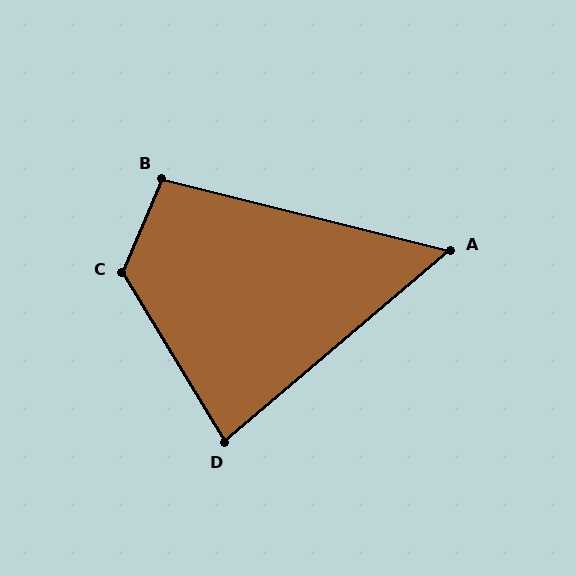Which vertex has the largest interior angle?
C, at approximately 126 degrees.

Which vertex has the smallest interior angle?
A, at approximately 54 degrees.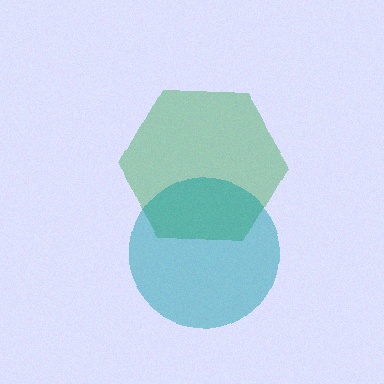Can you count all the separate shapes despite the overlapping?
Yes, there are 2 separate shapes.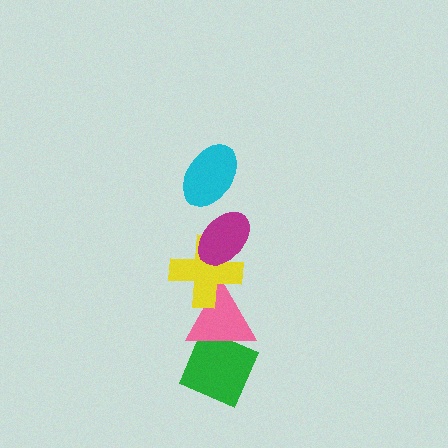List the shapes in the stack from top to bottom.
From top to bottom: the cyan ellipse, the magenta ellipse, the yellow cross, the pink triangle, the green diamond.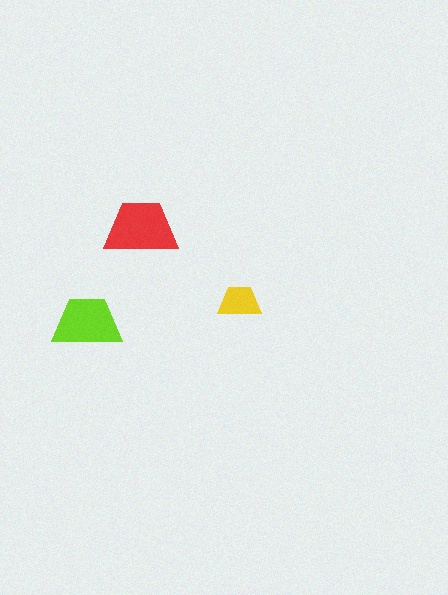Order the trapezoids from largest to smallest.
the red one, the lime one, the yellow one.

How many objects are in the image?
There are 3 objects in the image.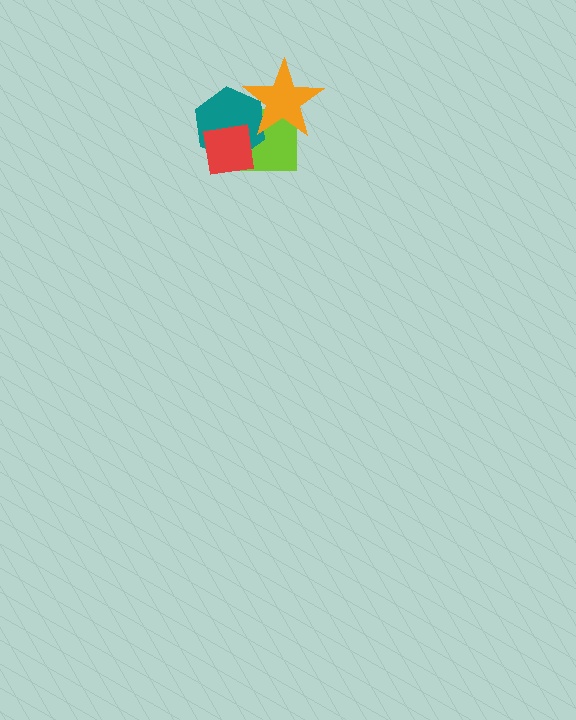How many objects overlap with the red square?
2 objects overlap with the red square.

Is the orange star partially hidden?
No, no other shape covers it.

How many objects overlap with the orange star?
2 objects overlap with the orange star.